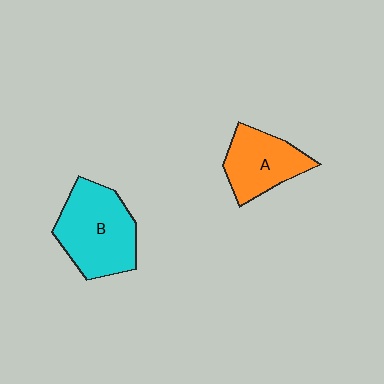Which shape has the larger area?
Shape B (cyan).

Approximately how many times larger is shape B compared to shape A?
Approximately 1.4 times.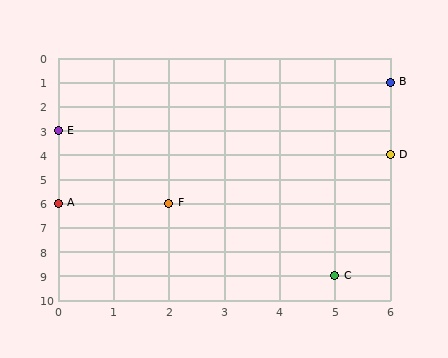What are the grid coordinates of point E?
Point E is at grid coordinates (0, 3).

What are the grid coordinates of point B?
Point B is at grid coordinates (6, 1).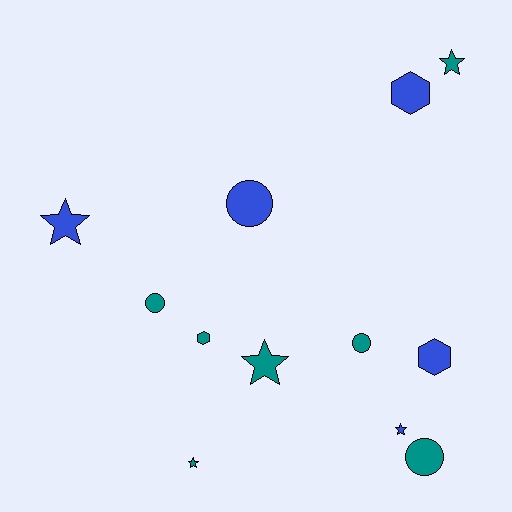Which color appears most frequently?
Teal, with 7 objects.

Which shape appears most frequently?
Star, with 5 objects.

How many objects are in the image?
There are 12 objects.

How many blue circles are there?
There is 1 blue circle.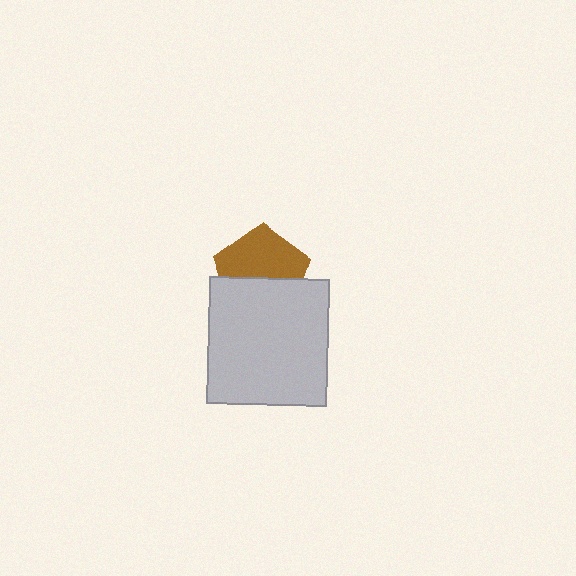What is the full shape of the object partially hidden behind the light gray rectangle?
The partially hidden object is a brown pentagon.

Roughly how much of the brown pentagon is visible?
About half of it is visible (roughly 56%).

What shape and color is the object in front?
The object in front is a light gray rectangle.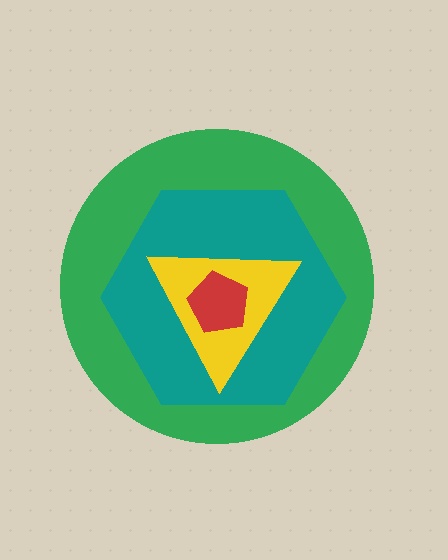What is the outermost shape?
The green circle.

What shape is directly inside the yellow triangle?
The red pentagon.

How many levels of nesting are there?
4.